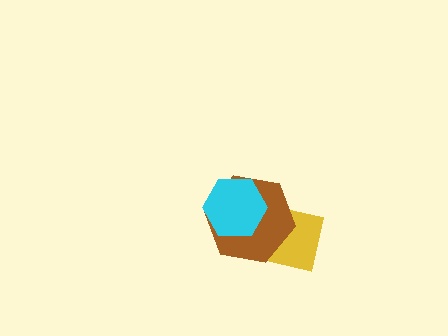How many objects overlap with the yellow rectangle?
2 objects overlap with the yellow rectangle.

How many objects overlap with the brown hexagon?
2 objects overlap with the brown hexagon.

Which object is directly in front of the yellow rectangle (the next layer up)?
The brown hexagon is directly in front of the yellow rectangle.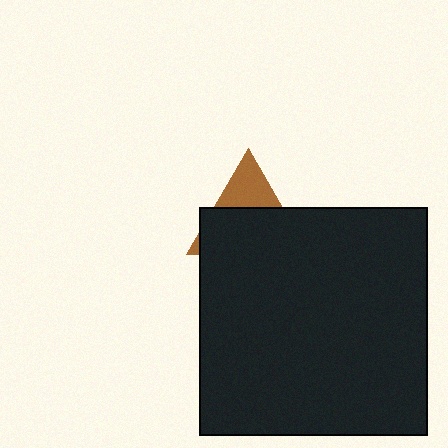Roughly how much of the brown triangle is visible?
A small part of it is visible (roughly 33%).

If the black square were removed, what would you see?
You would see the complete brown triangle.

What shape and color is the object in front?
The object in front is a black square.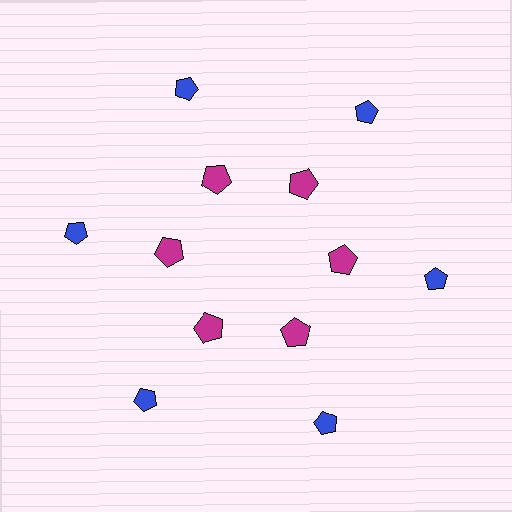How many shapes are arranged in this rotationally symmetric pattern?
There are 12 shapes, arranged in 6 groups of 2.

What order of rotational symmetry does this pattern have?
This pattern has 6-fold rotational symmetry.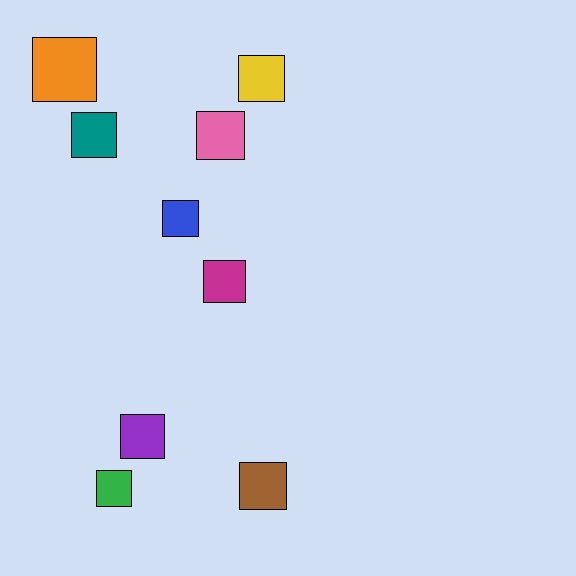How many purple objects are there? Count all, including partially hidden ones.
There is 1 purple object.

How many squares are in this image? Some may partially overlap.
There are 9 squares.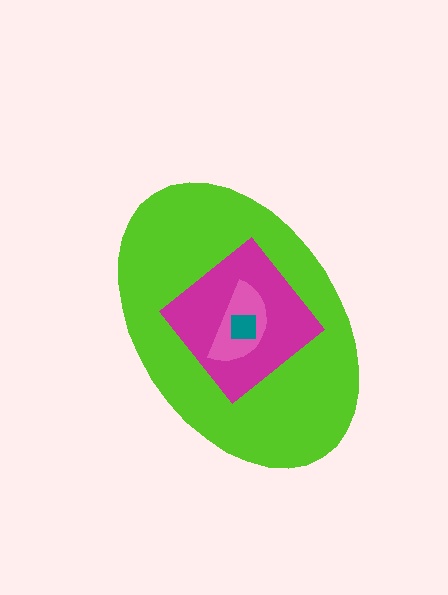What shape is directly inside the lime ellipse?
The magenta diamond.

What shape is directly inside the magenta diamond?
The pink semicircle.